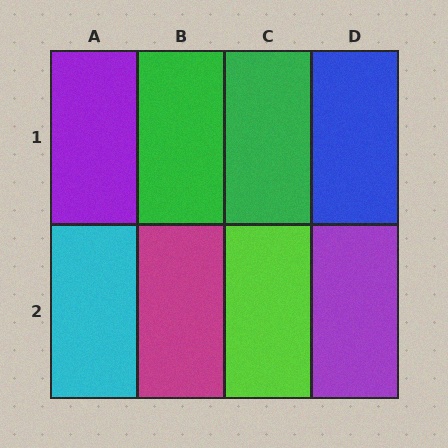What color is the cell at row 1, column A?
Purple.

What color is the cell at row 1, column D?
Blue.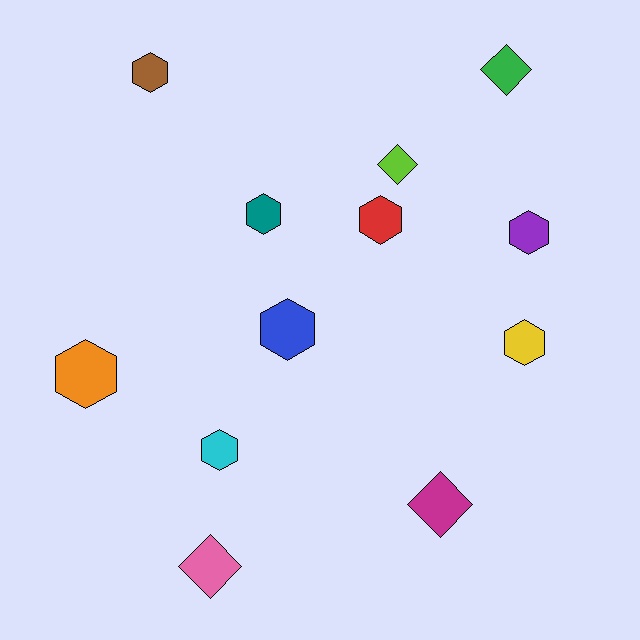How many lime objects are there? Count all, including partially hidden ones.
There is 1 lime object.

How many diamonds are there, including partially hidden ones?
There are 4 diamonds.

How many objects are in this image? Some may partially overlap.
There are 12 objects.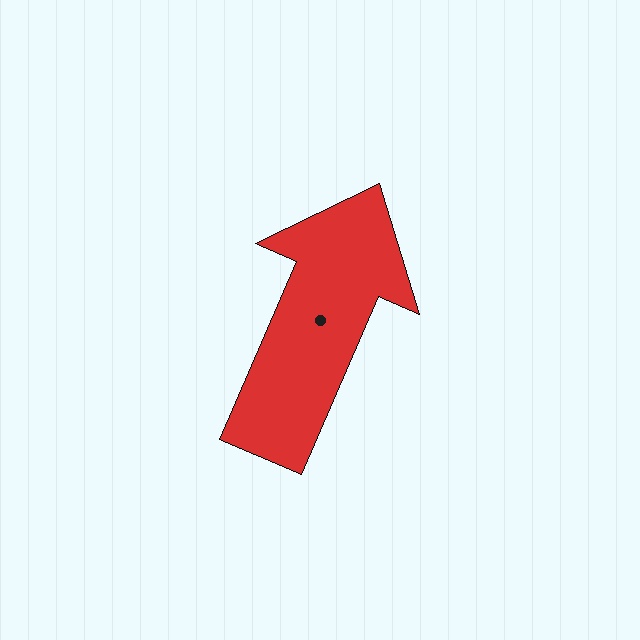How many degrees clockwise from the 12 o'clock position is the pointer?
Approximately 23 degrees.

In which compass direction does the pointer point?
Northeast.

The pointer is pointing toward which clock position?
Roughly 1 o'clock.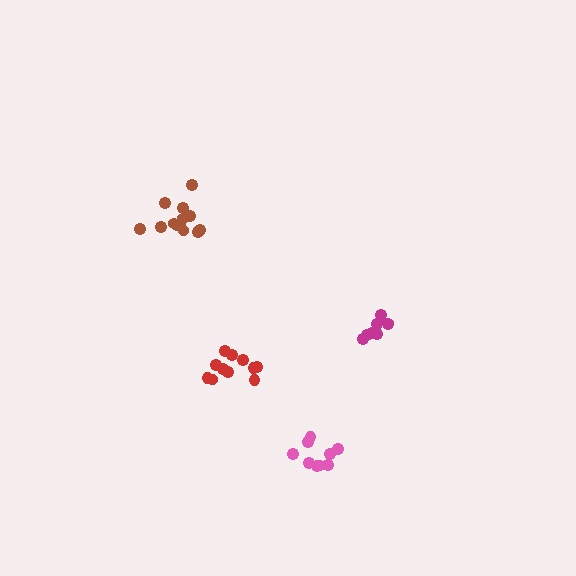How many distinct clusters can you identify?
There are 4 distinct clusters.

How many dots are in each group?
Group 1: 11 dots, Group 2: 13 dots, Group 3: 9 dots, Group 4: 8 dots (41 total).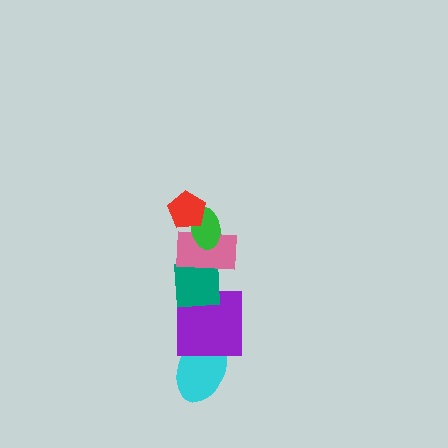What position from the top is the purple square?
The purple square is 5th from the top.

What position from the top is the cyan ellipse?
The cyan ellipse is 6th from the top.